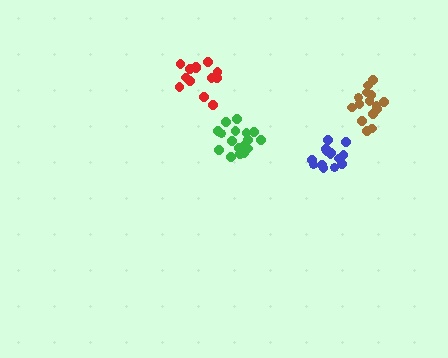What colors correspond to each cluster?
The clusters are colored: green, brown, blue, red.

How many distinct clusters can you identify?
There are 4 distinct clusters.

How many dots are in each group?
Group 1: 17 dots, Group 2: 15 dots, Group 3: 14 dots, Group 4: 13 dots (59 total).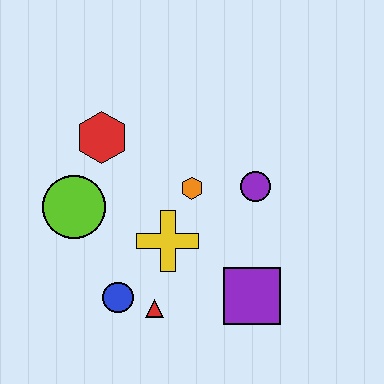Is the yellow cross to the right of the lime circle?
Yes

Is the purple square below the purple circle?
Yes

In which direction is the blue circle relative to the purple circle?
The blue circle is to the left of the purple circle.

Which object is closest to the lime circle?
The red hexagon is closest to the lime circle.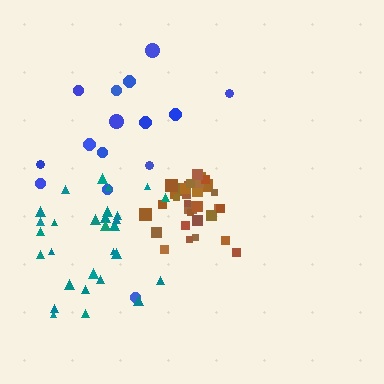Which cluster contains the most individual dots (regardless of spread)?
Brown (33).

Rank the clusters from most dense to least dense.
brown, teal, blue.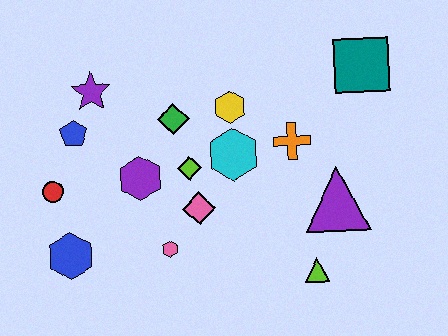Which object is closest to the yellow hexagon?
The cyan hexagon is closest to the yellow hexagon.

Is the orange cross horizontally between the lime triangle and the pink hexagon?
Yes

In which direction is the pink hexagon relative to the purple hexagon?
The pink hexagon is below the purple hexagon.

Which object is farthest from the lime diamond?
The teal square is farthest from the lime diamond.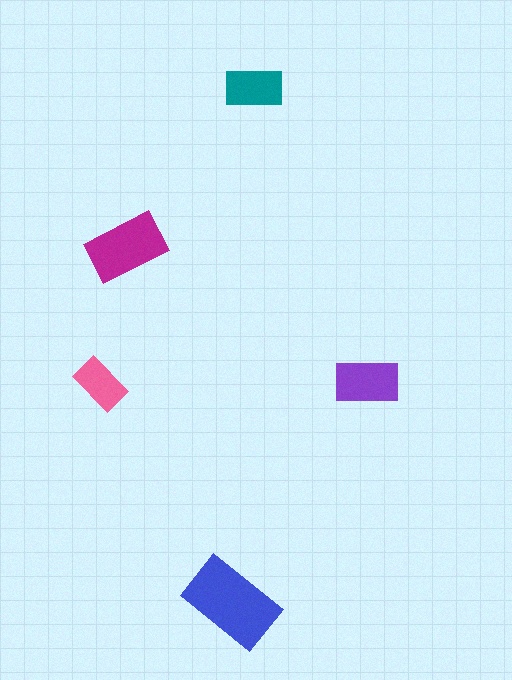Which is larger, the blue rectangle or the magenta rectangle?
The blue one.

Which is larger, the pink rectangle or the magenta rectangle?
The magenta one.